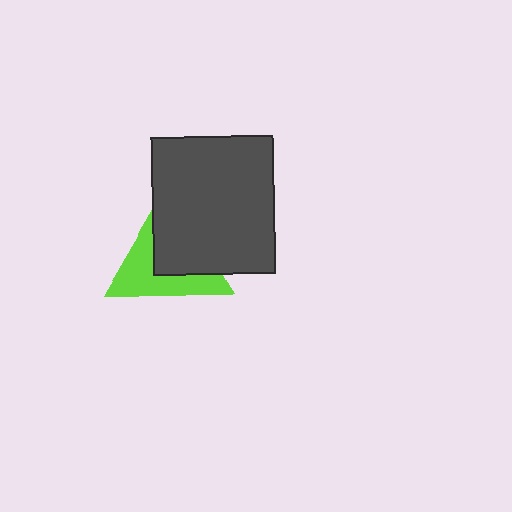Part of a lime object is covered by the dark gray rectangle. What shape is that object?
It is a triangle.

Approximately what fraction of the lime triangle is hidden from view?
Roughly 50% of the lime triangle is hidden behind the dark gray rectangle.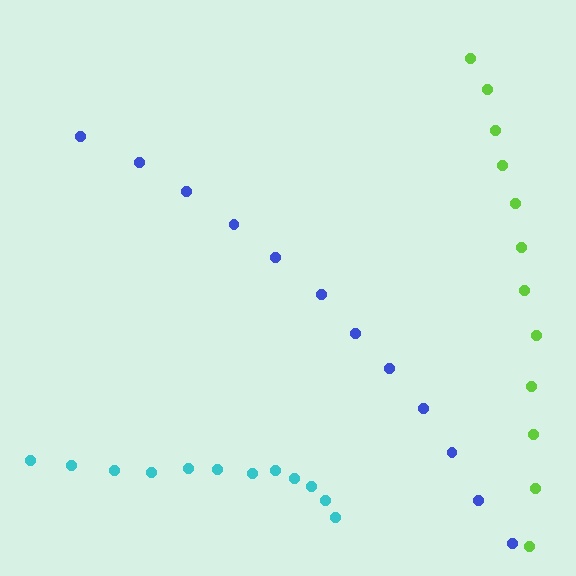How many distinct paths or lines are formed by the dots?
There are 3 distinct paths.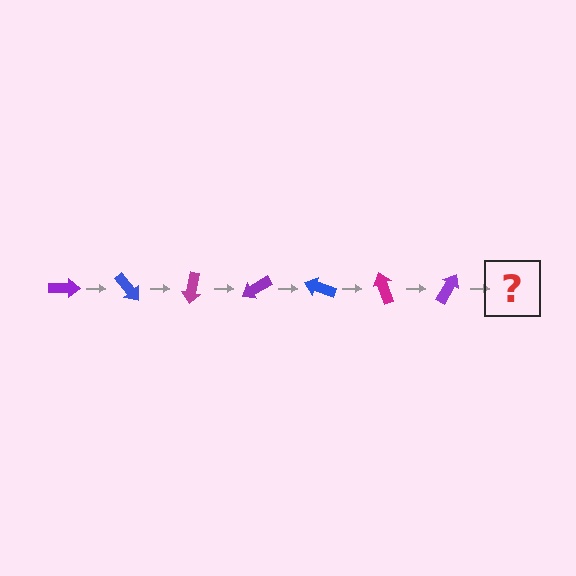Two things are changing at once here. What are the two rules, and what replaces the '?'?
The two rules are that it rotates 50 degrees each step and the color cycles through purple, blue, and magenta. The '?' should be a blue arrow, rotated 350 degrees from the start.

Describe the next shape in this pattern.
It should be a blue arrow, rotated 350 degrees from the start.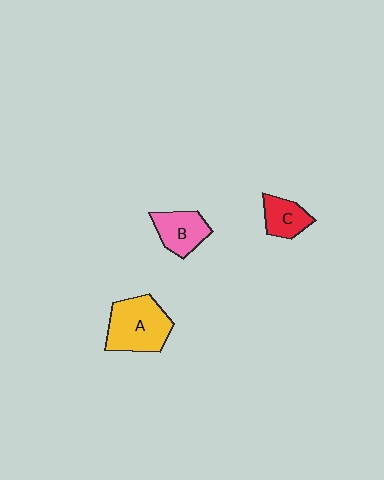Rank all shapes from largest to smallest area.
From largest to smallest: A (yellow), B (pink), C (red).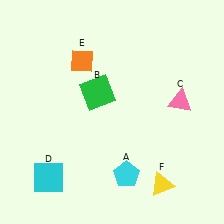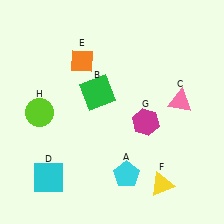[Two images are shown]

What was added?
A magenta hexagon (G), a lime circle (H) were added in Image 2.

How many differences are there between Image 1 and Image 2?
There are 2 differences between the two images.